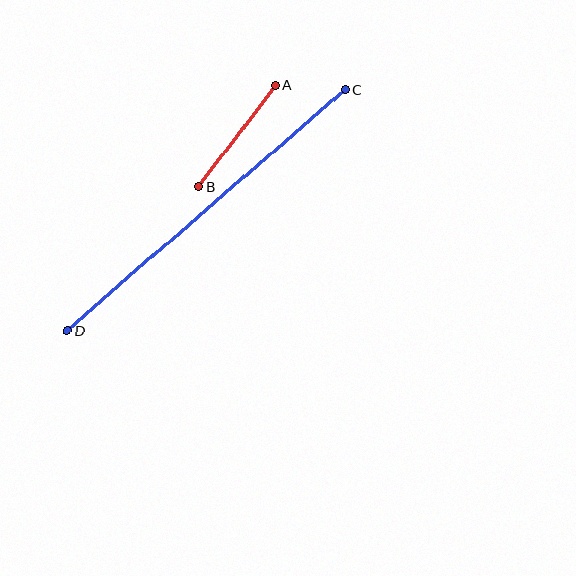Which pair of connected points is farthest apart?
Points C and D are farthest apart.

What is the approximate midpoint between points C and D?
The midpoint is at approximately (206, 210) pixels.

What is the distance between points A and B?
The distance is approximately 127 pixels.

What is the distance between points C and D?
The distance is approximately 368 pixels.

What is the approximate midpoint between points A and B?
The midpoint is at approximately (237, 136) pixels.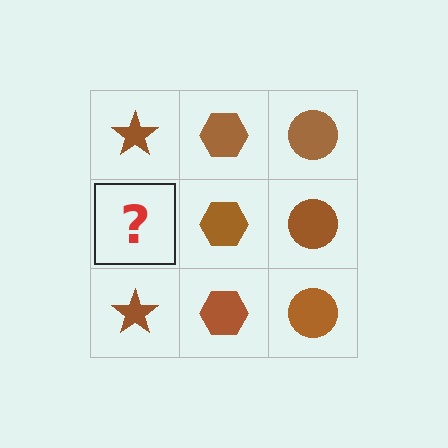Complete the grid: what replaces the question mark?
The question mark should be replaced with a brown star.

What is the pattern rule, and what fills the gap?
The rule is that each column has a consistent shape. The gap should be filled with a brown star.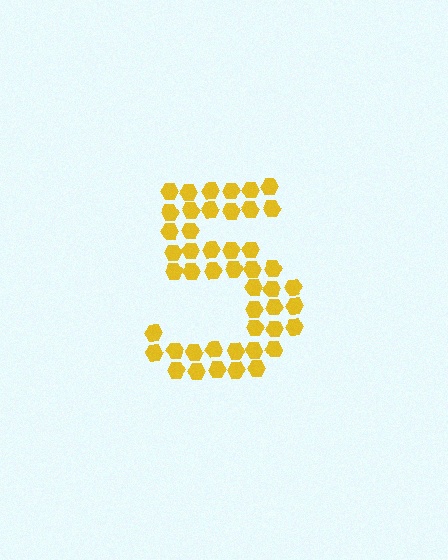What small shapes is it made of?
It is made of small hexagons.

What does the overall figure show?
The overall figure shows the digit 5.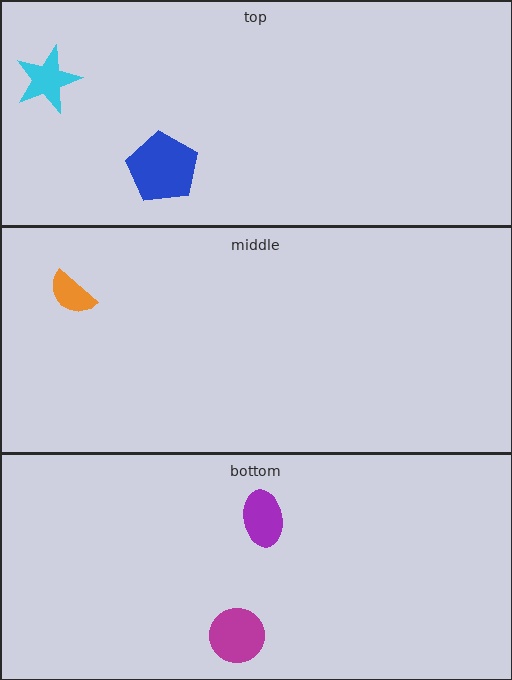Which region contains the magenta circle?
The bottom region.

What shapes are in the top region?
The cyan star, the blue pentagon.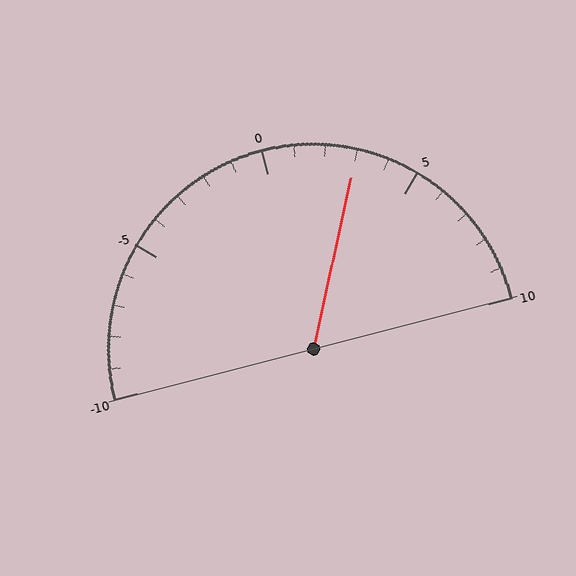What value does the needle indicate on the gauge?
The needle indicates approximately 3.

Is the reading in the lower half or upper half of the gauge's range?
The reading is in the upper half of the range (-10 to 10).